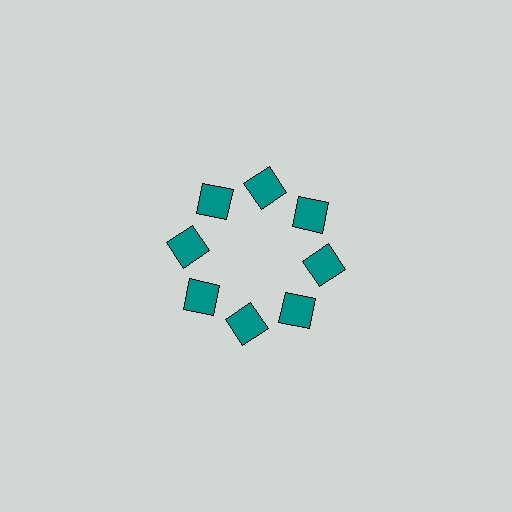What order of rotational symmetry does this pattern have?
This pattern has 8-fold rotational symmetry.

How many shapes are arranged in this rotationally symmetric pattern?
There are 8 shapes, arranged in 8 groups of 1.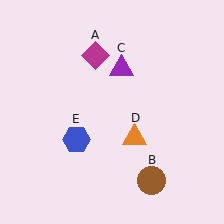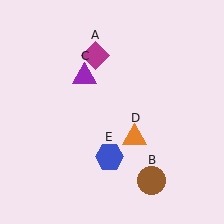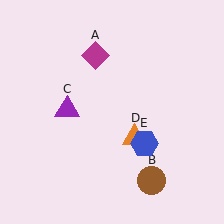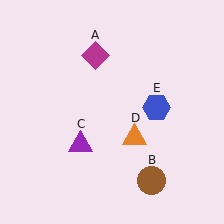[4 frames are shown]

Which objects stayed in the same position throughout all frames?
Magenta diamond (object A) and brown circle (object B) and orange triangle (object D) remained stationary.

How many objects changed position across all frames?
2 objects changed position: purple triangle (object C), blue hexagon (object E).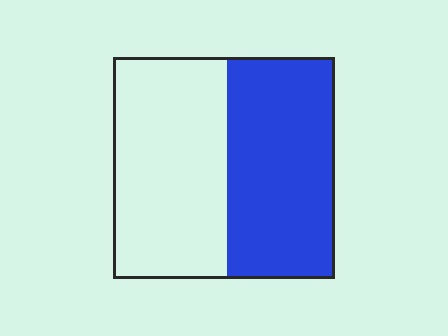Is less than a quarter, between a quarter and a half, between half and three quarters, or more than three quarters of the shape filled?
Between a quarter and a half.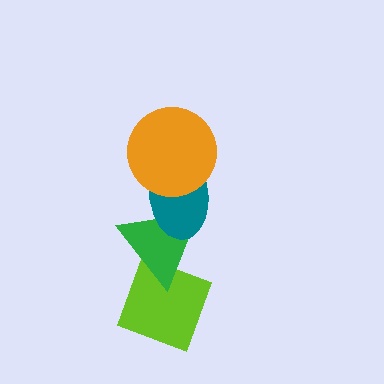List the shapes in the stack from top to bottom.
From top to bottom: the orange circle, the teal ellipse, the green triangle, the lime diamond.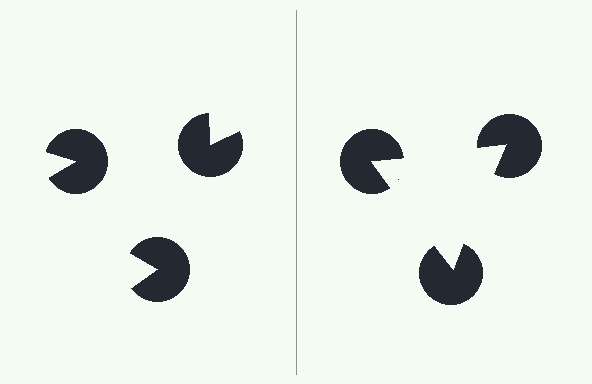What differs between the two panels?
The pac-man discs are positioned identically on both sides; only the wedge orientations differ. On the right they align to a triangle; on the left they are misaligned.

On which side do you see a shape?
An illusory triangle appears on the right side. On the left side the wedge cuts are rotated, so no coherent shape forms.